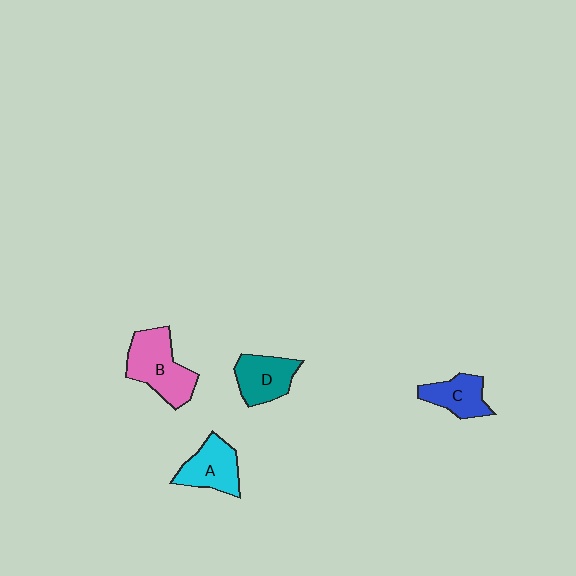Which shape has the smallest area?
Shape C (blue).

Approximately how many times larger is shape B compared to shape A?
Approximately 1.3 times.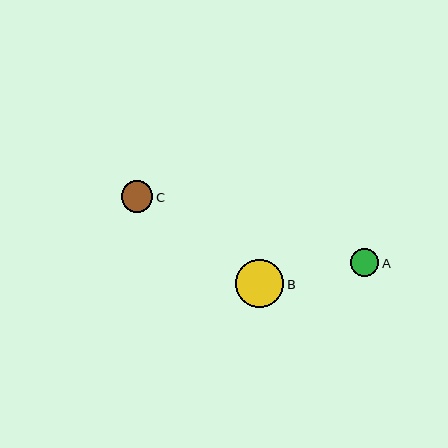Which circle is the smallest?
Circle A is the smallest with a size of approximately 28 pixels.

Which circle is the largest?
Circle B is the largest with a size of approximately 48 pixels.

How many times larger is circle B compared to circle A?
Circle B is approximately 1.7 times the size of circle A.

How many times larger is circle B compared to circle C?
Circle B is approximately 1.5 times the size of circle C.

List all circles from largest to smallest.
From largest to smallest: B, C, A.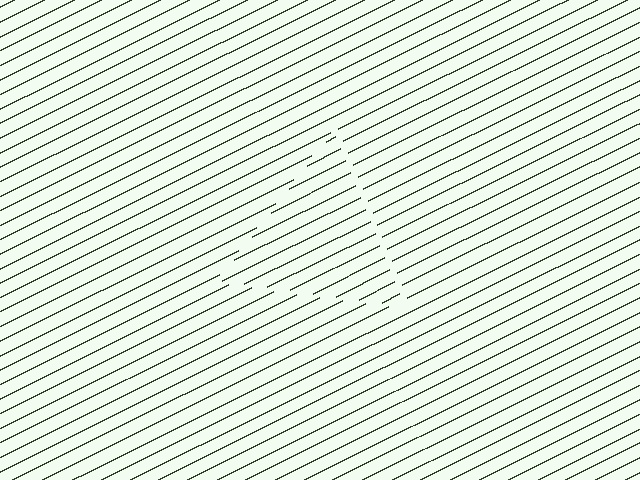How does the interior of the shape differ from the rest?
The interior of the shape contains the same grating, shifted by half a period — the contour is defined by the phase discontinuity where line-ends from the inner and outer gratings abut.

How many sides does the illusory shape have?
3 sides — the line-ends trace a triangle.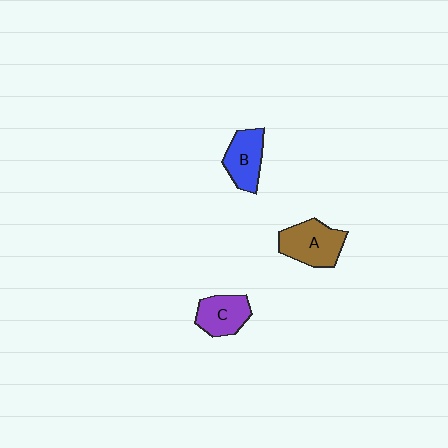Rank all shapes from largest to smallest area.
From largest to smallest: A (brown), B (blue), C (purple).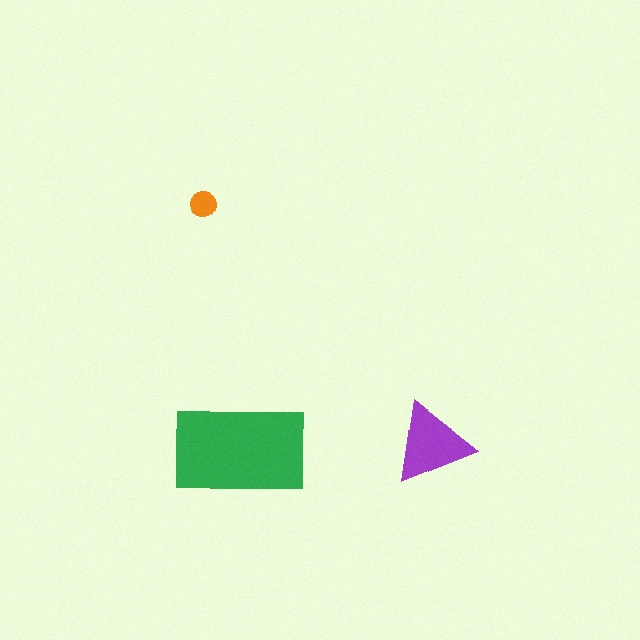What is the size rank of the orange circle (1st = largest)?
3rd.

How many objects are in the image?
There are 3 objects in the image.